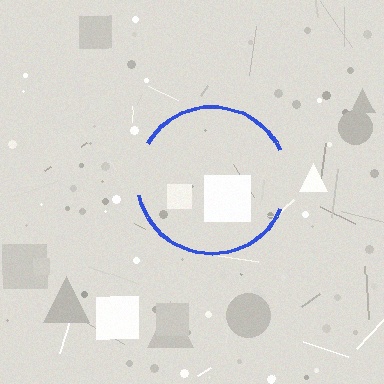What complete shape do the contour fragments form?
The contour fragments form a circle.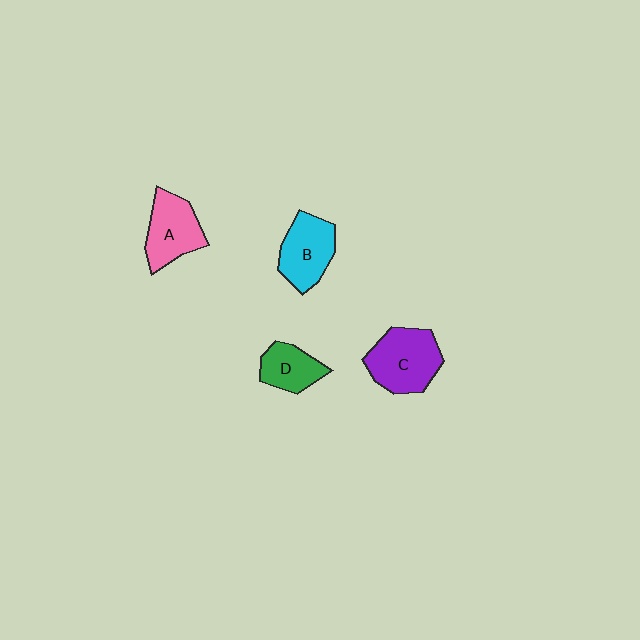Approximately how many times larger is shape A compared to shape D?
Approximately 1.4 times.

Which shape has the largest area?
Shape C (purple).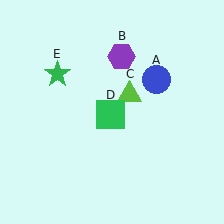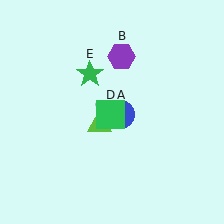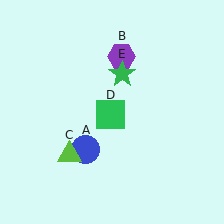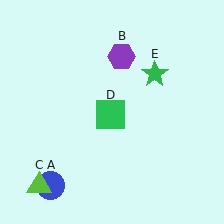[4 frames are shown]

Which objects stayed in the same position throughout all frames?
Purple hexagon (object B) and green square (object D) remained stationary.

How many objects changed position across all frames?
3 objects changed position: blue circle (object A), lime triangle (object C), green star (object E).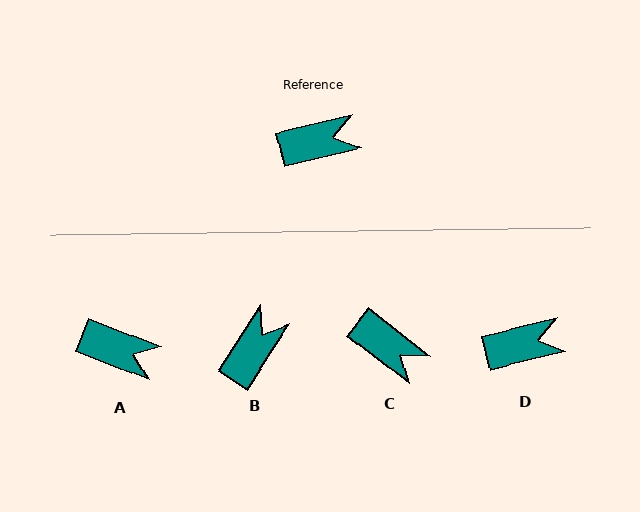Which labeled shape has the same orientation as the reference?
D.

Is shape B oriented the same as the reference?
No, it is off by about 44 degrees.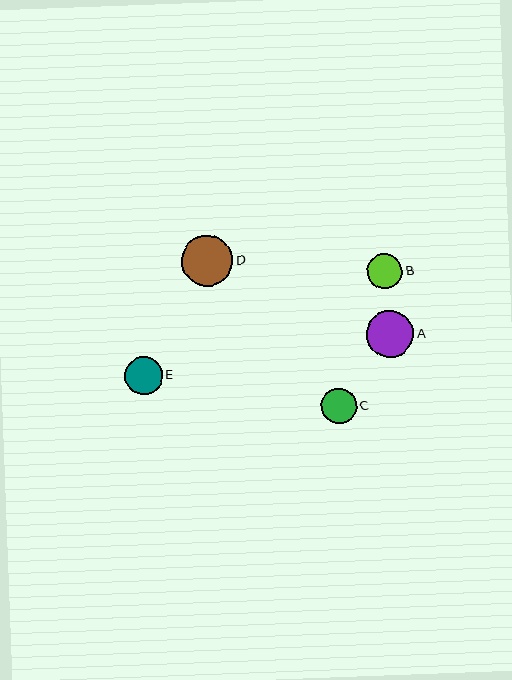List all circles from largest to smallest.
From largest to smallest: D, A, E, C, B.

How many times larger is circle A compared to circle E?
Circle A is approximately 1.2 times the size of circle E.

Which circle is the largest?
Circle D is the largest with a size of approximately 52 pixels.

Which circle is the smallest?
Circle B is the smallest with a size of approximately 35 pixels.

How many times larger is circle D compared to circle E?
Circle D is approximately 1.4 times the size of circle E.